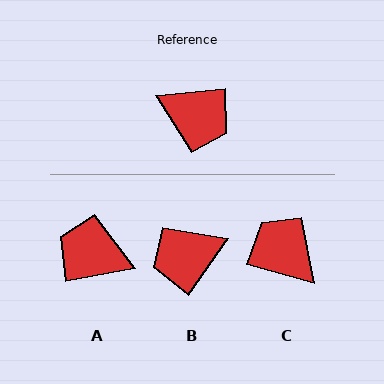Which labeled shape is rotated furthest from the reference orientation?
A, about 175 degrees away.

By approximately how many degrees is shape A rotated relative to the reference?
Approximately 175 degrees clockwise.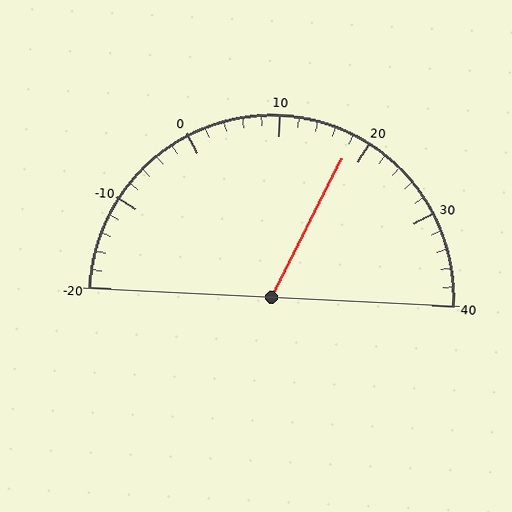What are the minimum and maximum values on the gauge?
The gauge ranges from -20 to 40.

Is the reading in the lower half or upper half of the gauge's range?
The reading is in the upper half of the range (-20 to 40).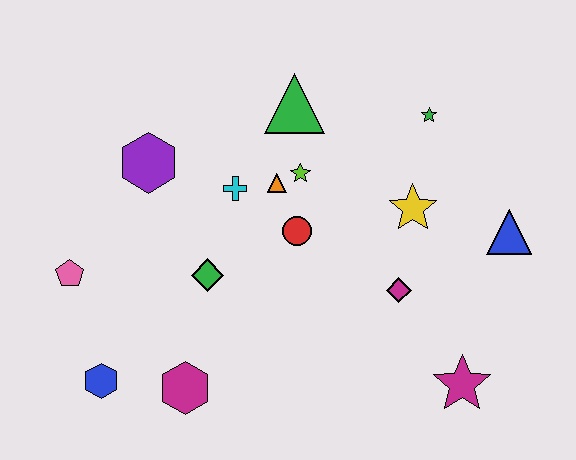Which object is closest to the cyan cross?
The orange triangle is closest to the cyan cross.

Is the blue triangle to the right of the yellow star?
Yes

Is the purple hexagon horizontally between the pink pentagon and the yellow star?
Yes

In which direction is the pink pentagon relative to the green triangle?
The pink pentagon is to the left of the green triangle.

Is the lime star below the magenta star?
No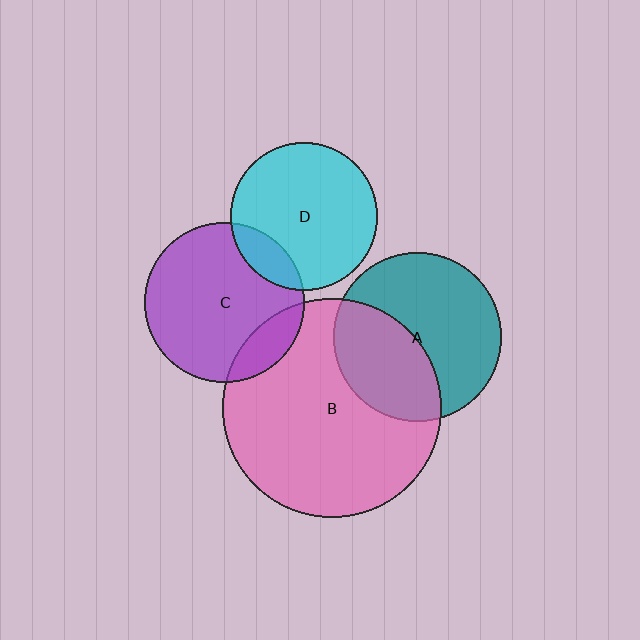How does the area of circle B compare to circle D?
Approximately 2.2 times.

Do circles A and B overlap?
Yes.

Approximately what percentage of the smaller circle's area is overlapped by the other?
Approximately 40%.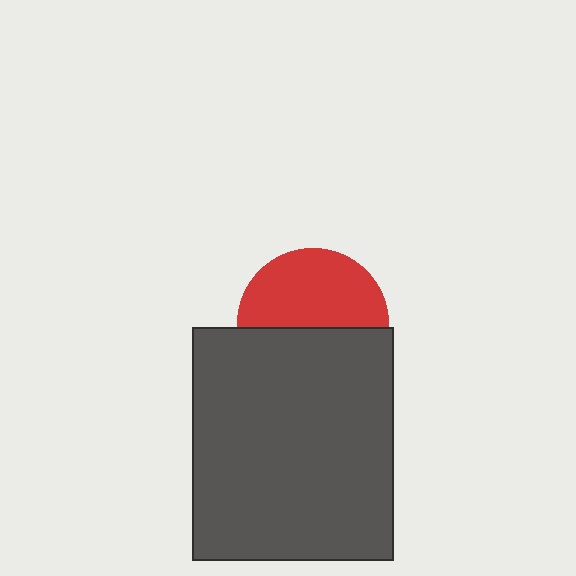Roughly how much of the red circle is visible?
About half of it is visible (roughly 53%).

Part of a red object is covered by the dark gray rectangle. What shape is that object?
It is a circle.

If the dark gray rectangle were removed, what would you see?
You would see the complete red circle.